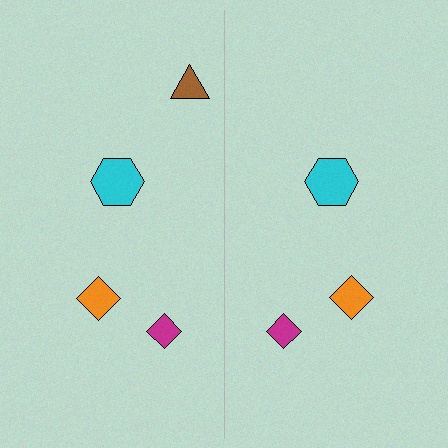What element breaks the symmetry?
A brown triangle is missing from the right side.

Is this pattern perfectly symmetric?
No, the pattern is not perfectly symmetric. A brown triangle is missing from the right side.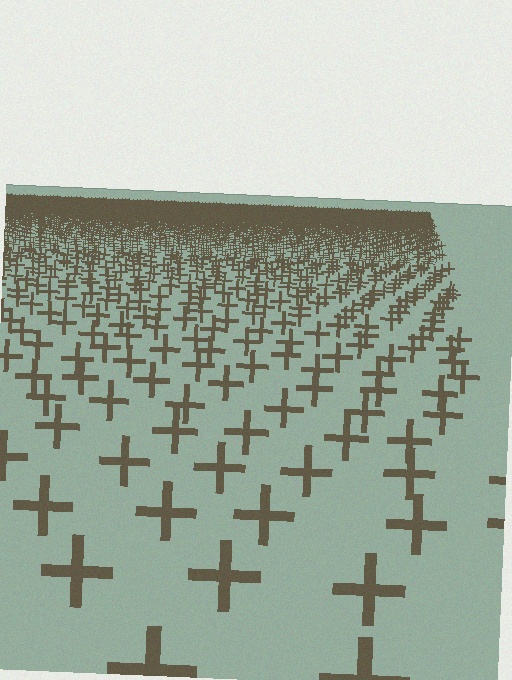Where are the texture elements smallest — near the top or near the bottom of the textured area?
Near the top.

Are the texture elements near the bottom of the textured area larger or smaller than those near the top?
Larger. Near the bottom, elements are closer to the viewer and appear at a bigger on-screen size.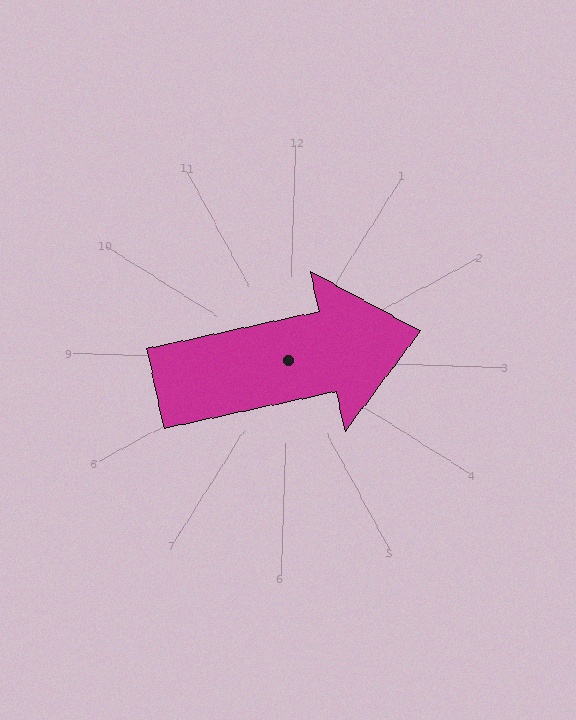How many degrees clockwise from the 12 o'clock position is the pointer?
Approximately 76 degrees.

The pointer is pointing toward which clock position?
Roughly 3 o'clock.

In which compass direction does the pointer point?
East.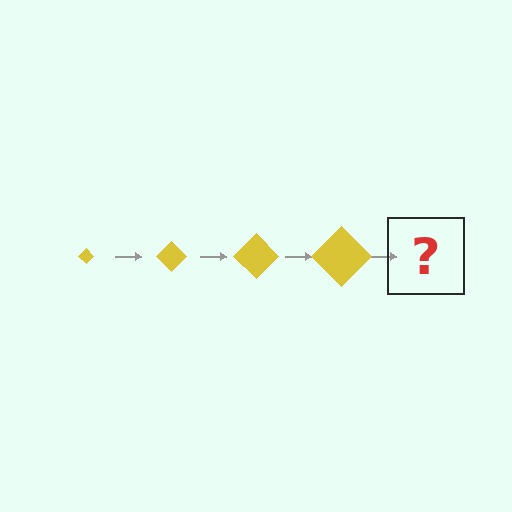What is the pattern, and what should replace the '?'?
The pattern is that the diamond gets progressively larger each step. The '?' should be a yellow diamond, larger than the previous one.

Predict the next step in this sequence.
The next step is a yellow diamond, larger than the previous one.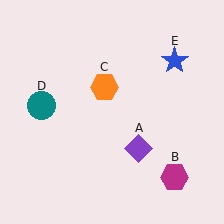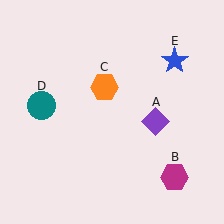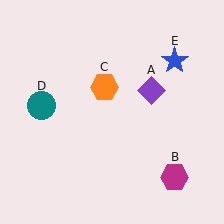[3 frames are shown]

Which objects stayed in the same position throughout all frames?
Magenta hexagon (object B) and orange hexagon (object C) and teal circle (object D) and blue star (object E) remained stationary.